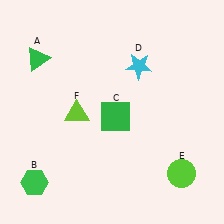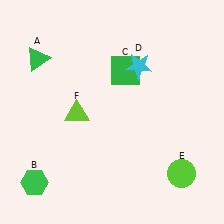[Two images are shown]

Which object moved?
The green square (C) moved up.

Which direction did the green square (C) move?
The green square (C) moved up.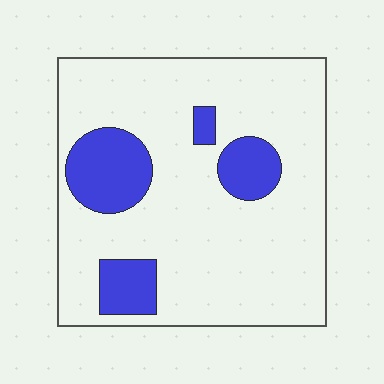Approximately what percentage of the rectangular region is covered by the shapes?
Approximately 20%.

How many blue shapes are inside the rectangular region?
4.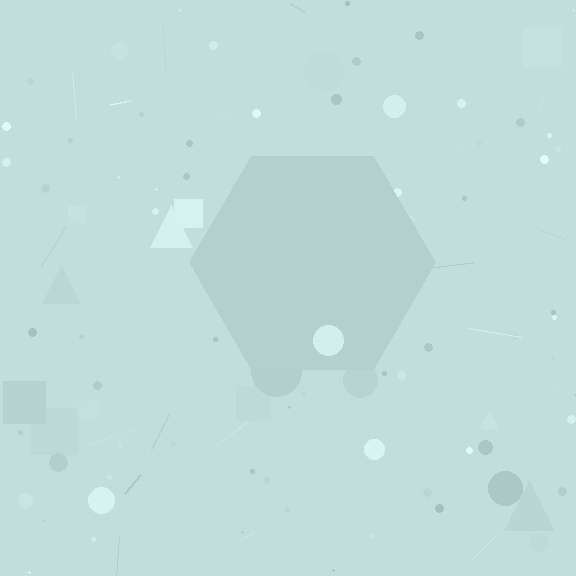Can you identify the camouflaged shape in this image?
The camouflaged shape is a hexagon.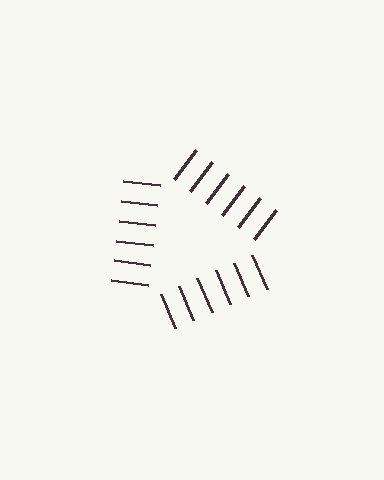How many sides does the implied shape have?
3 sides — the line-ends trace a triangle.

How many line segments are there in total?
18 — 6 along each of the 3 edges.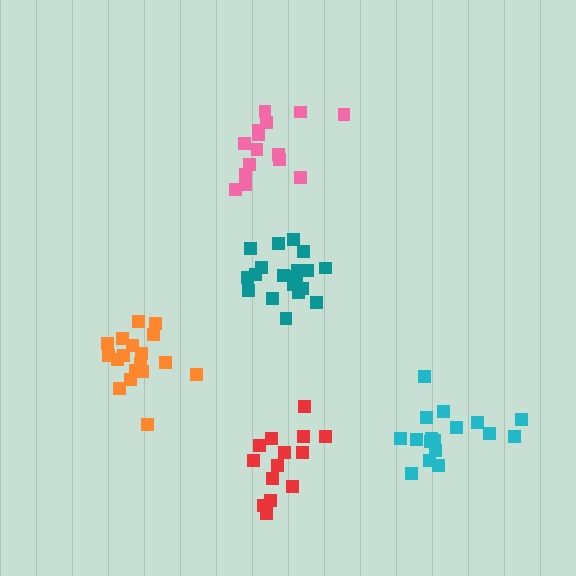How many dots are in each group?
Group 1: 17 dots, Group 2: 19 dots, Group 3: 18 dots, Group 4: 15 dots, Group 5: 14 dots (83 total).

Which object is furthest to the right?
The cyan cluster is rightmost.